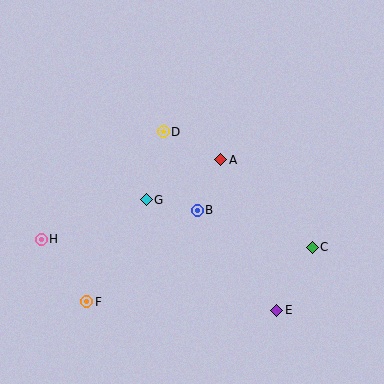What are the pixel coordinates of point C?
Point C is at (312, 247).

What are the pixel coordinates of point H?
Point H is at (41, 239).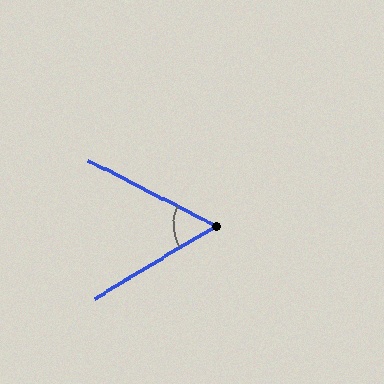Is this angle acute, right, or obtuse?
It is acute.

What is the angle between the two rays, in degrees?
Approximately 58 degrees.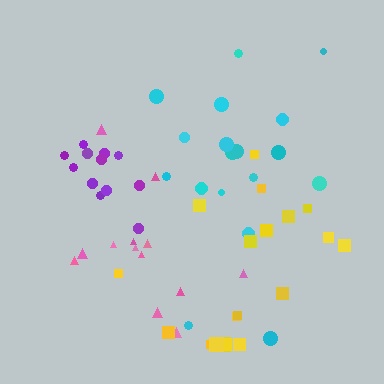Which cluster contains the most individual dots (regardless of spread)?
Yellow (20).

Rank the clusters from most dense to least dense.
purple, yellow, pink, cyan.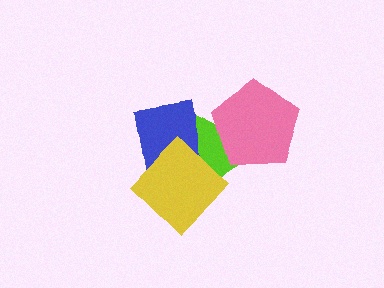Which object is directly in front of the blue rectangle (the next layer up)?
The lime triangle is directly in front of the blue rectangle.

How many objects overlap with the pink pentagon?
1 object overlaps with the pink pentagon.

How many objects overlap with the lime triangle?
3 objects overlap with the lime triangle.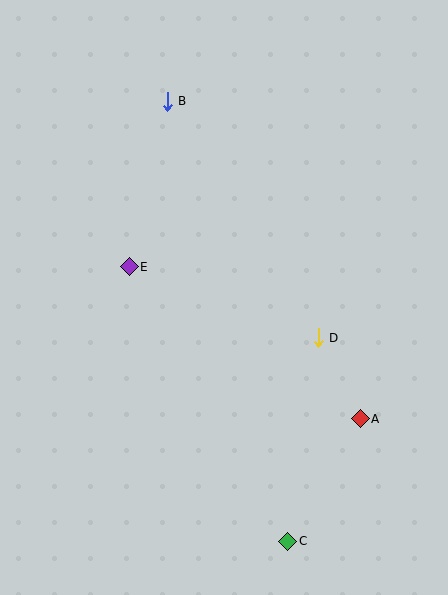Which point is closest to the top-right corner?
Point B is closest to the top-right corner.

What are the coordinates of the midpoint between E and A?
The midpoint between E and A is at (245, 343).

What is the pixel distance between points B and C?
The distance between B and C is 456 pixels.